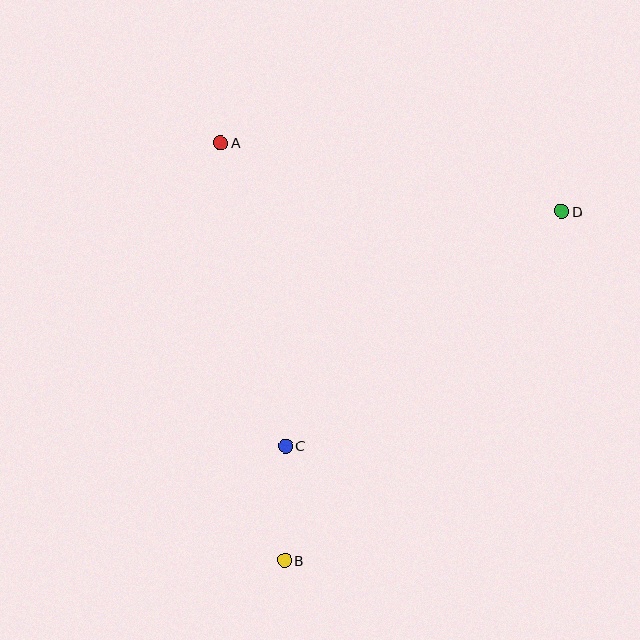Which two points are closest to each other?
Points B and C are closest to each other.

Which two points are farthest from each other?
Points B and D are farthest from each other.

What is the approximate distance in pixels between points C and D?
The distance between C and D is approximately 363 pixels.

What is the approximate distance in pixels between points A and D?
The distance between A and D is approximately 348 pixels.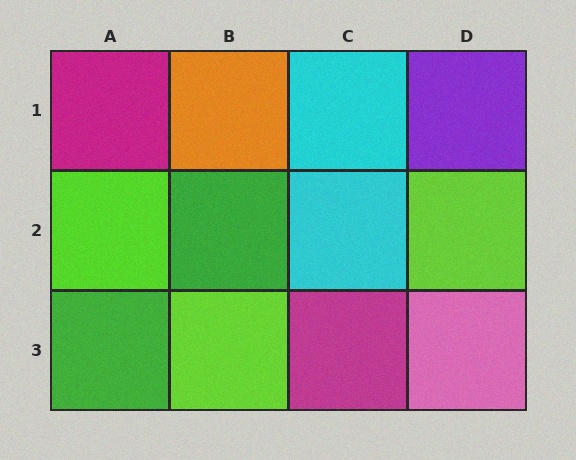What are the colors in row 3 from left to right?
Green, lime, magenta, pink.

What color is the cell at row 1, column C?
Cyan.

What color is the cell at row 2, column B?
Green.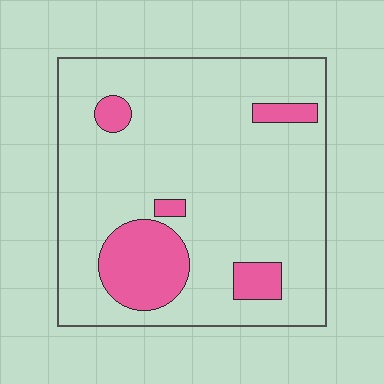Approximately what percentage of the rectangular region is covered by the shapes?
Approximately 15%.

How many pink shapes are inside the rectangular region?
5.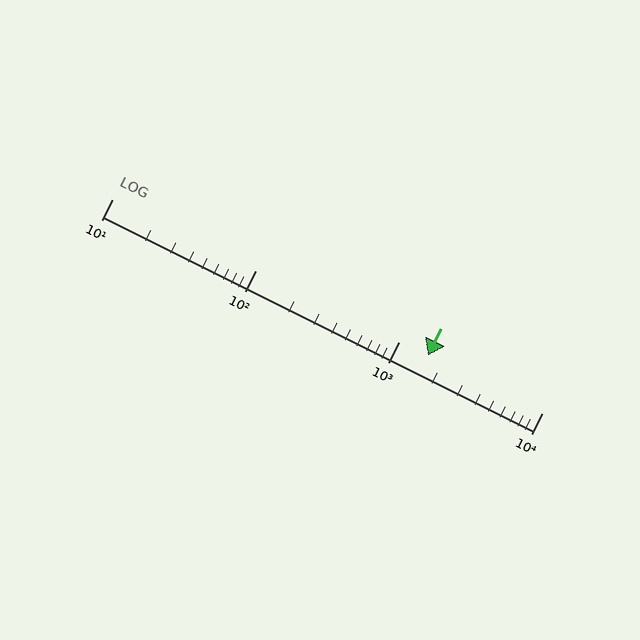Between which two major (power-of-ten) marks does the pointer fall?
The pointer is between 1000 and 10000.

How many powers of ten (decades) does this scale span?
The scale spans 3 decades, from 10 to 10000.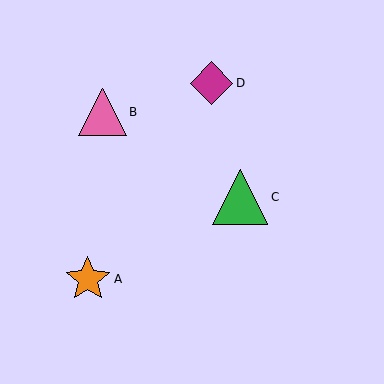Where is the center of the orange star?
The center of the orange star is at (88, 279).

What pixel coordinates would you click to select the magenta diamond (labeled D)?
Click at (212, 83) to select the magenta diamond D.